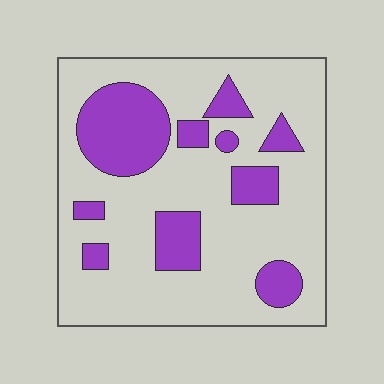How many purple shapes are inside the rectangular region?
10.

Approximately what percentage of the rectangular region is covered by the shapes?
Approximately 25%.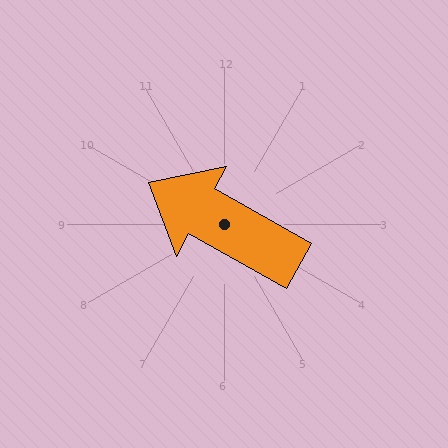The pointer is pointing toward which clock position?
Roughly 10 o'clock.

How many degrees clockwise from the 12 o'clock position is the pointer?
Approximately 299 degrees.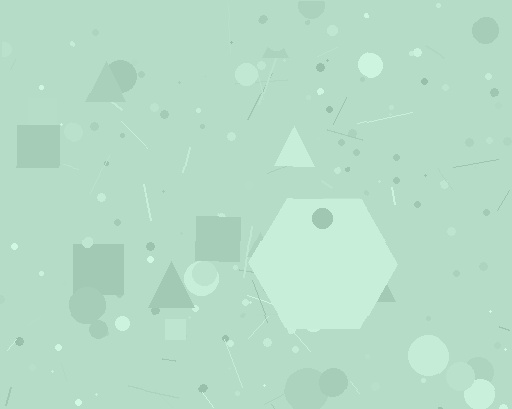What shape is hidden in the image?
A hexagon is hidden in the image.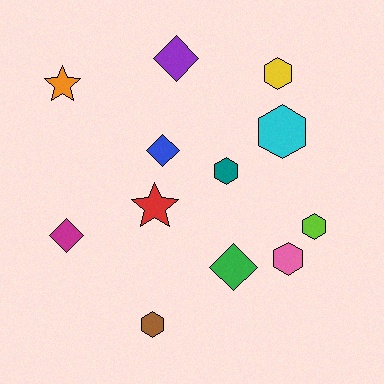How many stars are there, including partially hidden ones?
There are 2 stars.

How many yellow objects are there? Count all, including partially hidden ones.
There is 1 yellow object.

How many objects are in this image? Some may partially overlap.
There are 12 objects.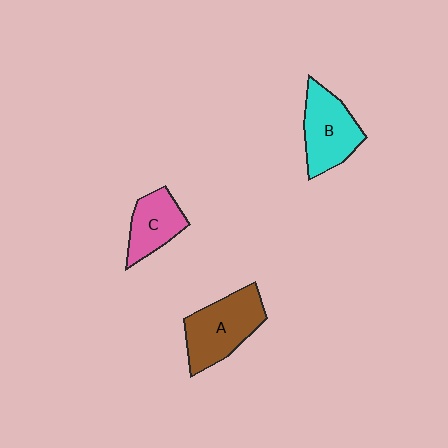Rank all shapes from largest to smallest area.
From largest to smallest: A (brown), B (cyan), C (pink).